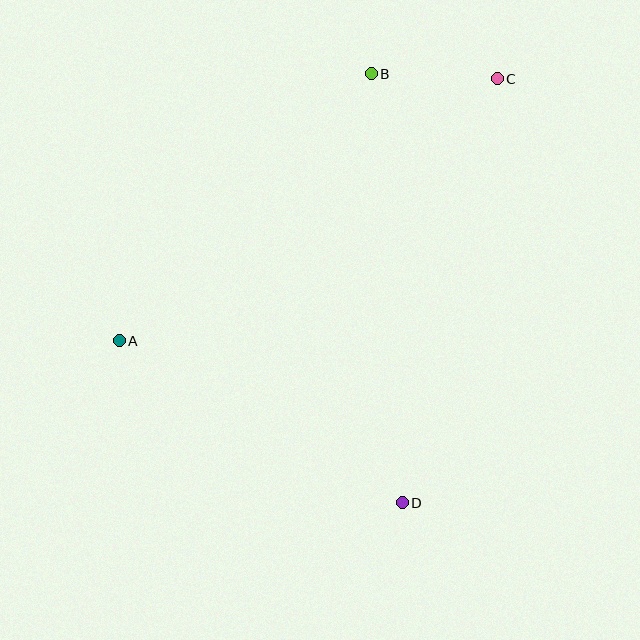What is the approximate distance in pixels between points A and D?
The distance between A and D is approximately 326 pixels.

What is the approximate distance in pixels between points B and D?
The distance between B and D is approximately 430 pixels.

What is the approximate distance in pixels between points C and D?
The distance between C and D is approximately 434 pixels.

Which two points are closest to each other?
Points B and C are closest to each other.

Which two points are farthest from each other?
Points A and C are farthest from each other.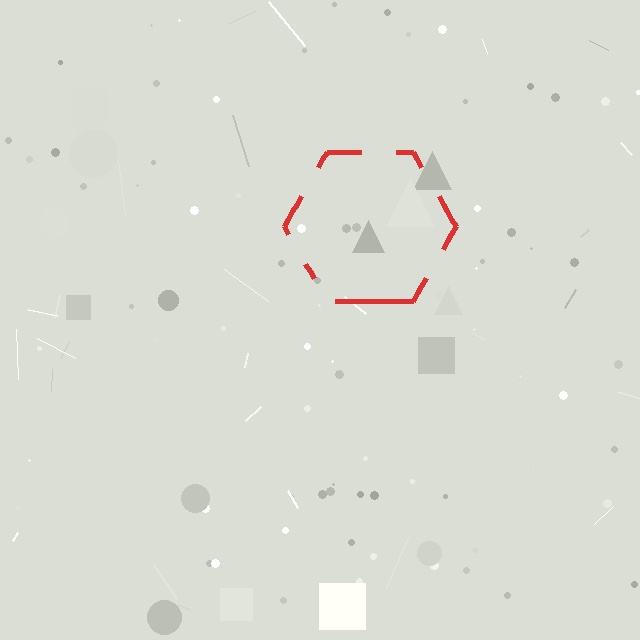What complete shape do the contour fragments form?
The contour fragments form a hexagon.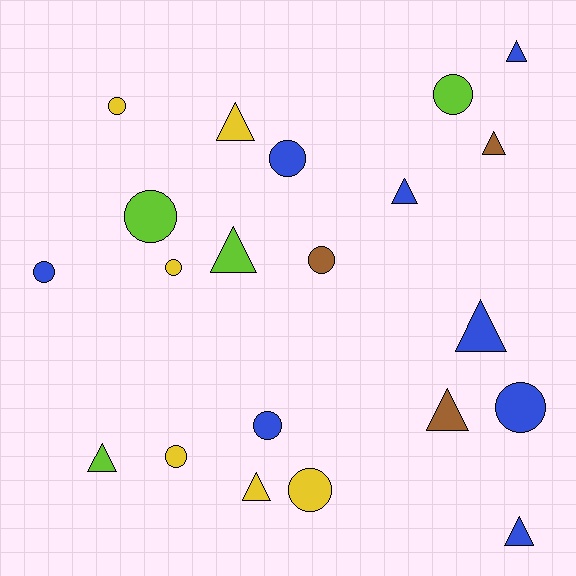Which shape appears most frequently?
Circle, with 11 objects.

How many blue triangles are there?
There are 4 blue triangles.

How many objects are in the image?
There are 21 objects.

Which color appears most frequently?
Blue, with 8 objects.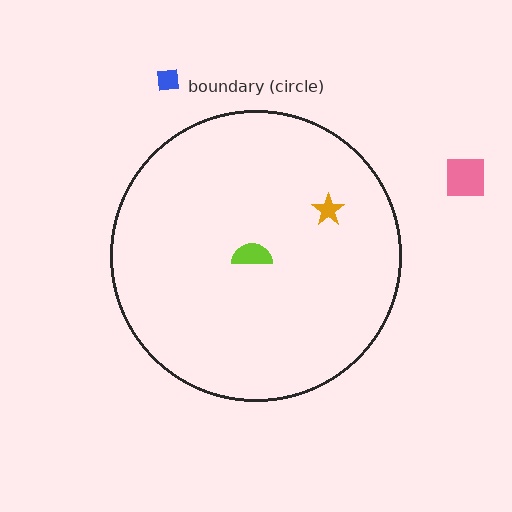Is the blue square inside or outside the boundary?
Outside.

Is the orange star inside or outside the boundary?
Inside.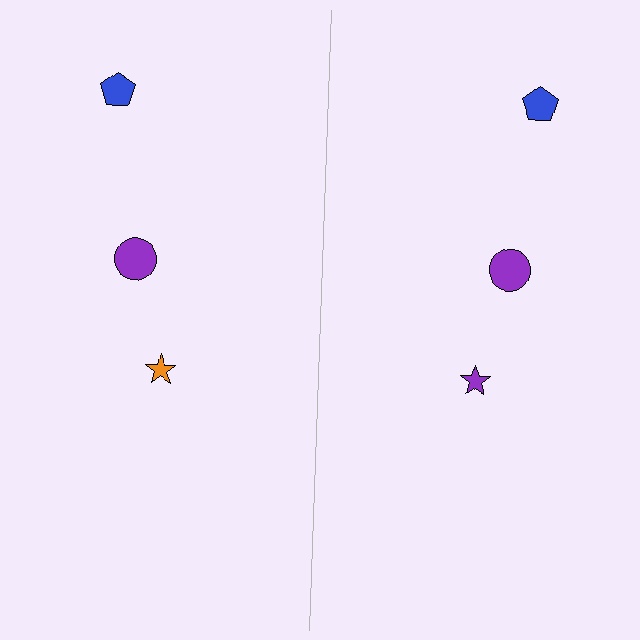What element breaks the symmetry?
The purple star on the right side breaks the symmetry — its mirror counterpart is orange.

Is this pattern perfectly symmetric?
No, the pattern is not perfectly symmetric. The purple star on the right side breaks the symmetry — its mirror counterpart is orange.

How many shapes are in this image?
There are 6 shapes in this image.